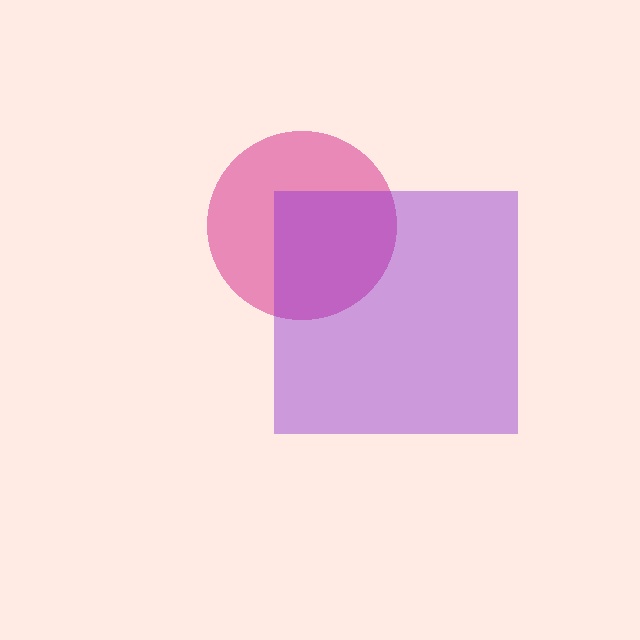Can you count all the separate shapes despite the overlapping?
Yes, there are 2 separate shapes.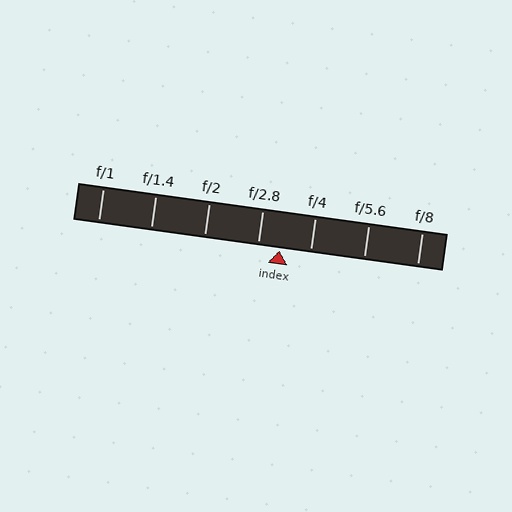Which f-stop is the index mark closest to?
The index mark is closest to f/2.8.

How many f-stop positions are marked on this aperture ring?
There are 7 f-stop positions marked.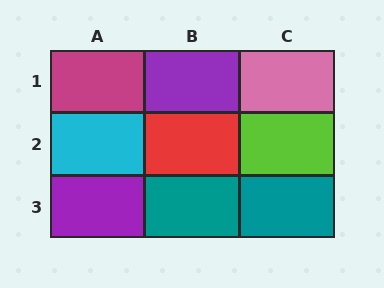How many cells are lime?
1 cell is lime.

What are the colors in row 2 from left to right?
Cyan, red, lime.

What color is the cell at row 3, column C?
Teal.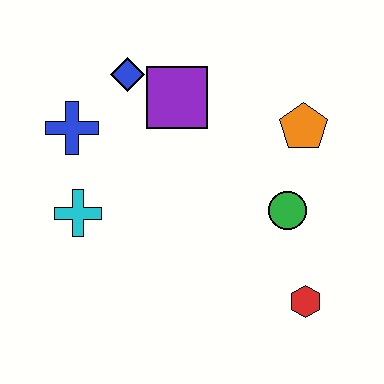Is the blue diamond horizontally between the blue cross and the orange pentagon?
Yes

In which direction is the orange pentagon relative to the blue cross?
The orange pentagon is to the right of the blue cross.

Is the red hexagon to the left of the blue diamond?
No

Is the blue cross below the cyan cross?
No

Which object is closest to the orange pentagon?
The green circle is closest to the orange pentagon.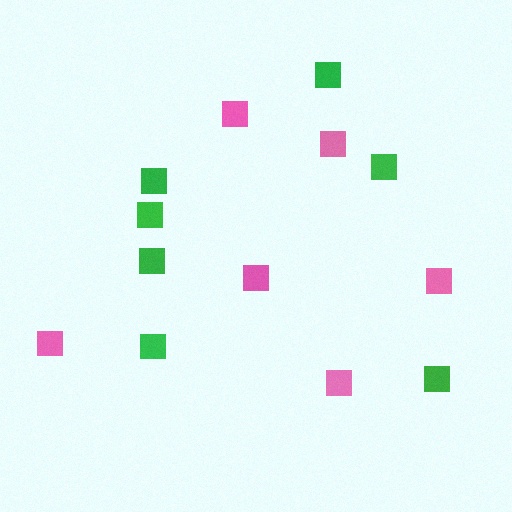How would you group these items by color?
There are 2 groups: one group of green squares (7) and one group of pink squares (6).